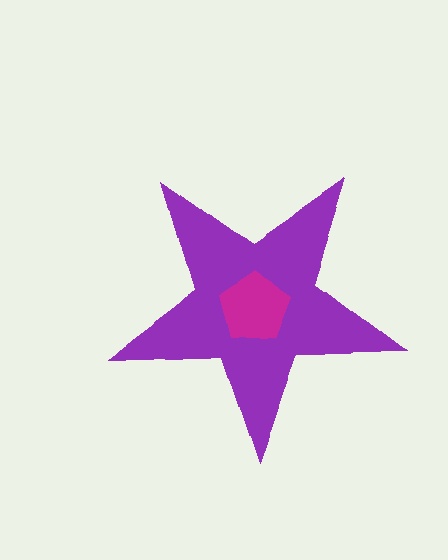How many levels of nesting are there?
2.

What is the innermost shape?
The magenta pentagon.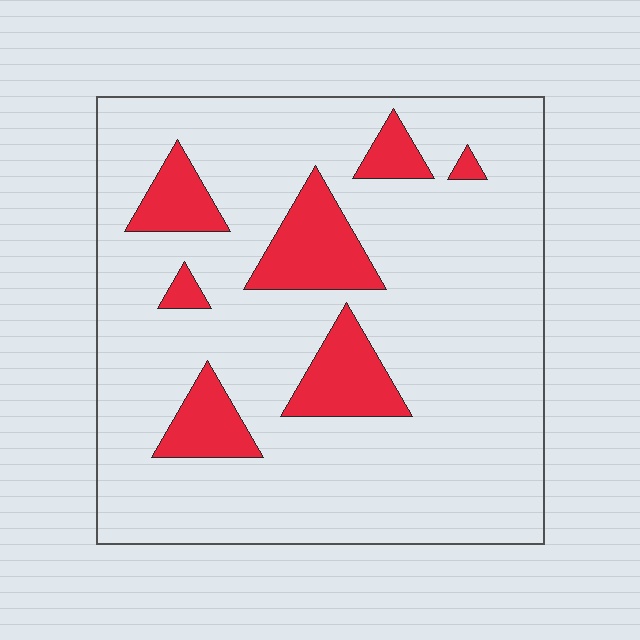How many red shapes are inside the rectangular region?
7.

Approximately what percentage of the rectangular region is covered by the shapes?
Approximately 15%.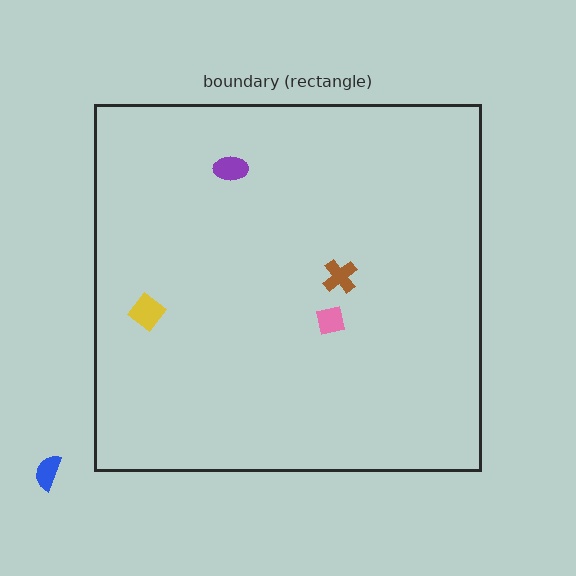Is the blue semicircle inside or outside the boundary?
Outside.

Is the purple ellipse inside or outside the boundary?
Inside.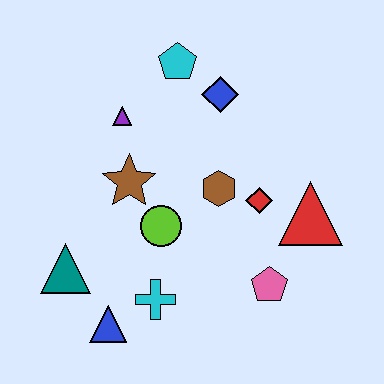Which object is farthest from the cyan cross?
The cyan pentagon is farthest from the cyan cross.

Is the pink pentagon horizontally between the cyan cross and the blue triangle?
No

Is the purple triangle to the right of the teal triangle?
Yes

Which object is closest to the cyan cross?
The blue triangle is closest to the cyan cross.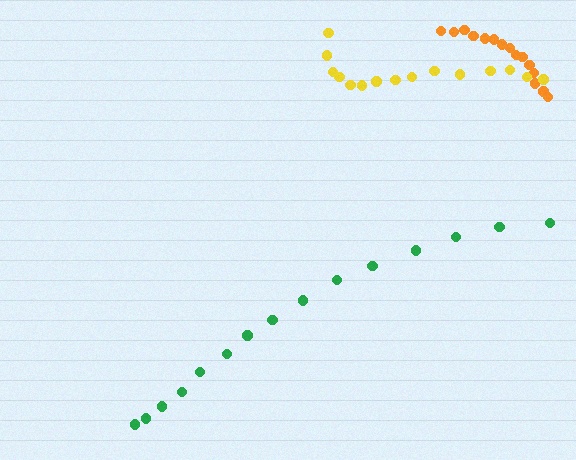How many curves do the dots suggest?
There are 3 distinct paths.